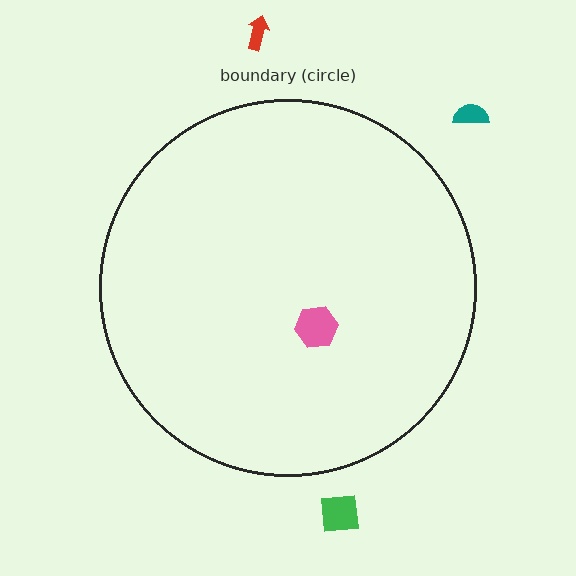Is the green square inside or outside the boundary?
Outside.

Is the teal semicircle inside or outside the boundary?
Outside.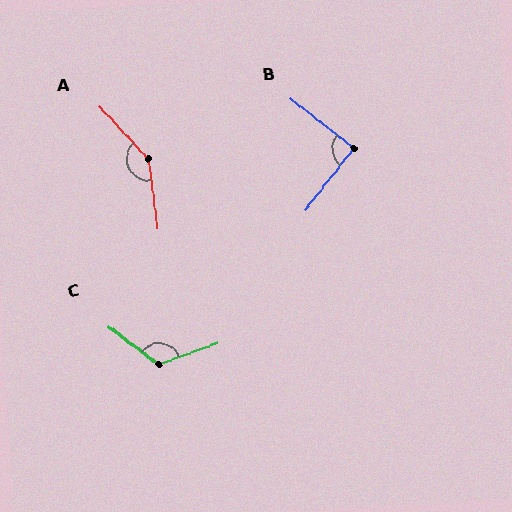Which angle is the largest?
A, at approximately 144 degrees.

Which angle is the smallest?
B, at approximately 90 degrees.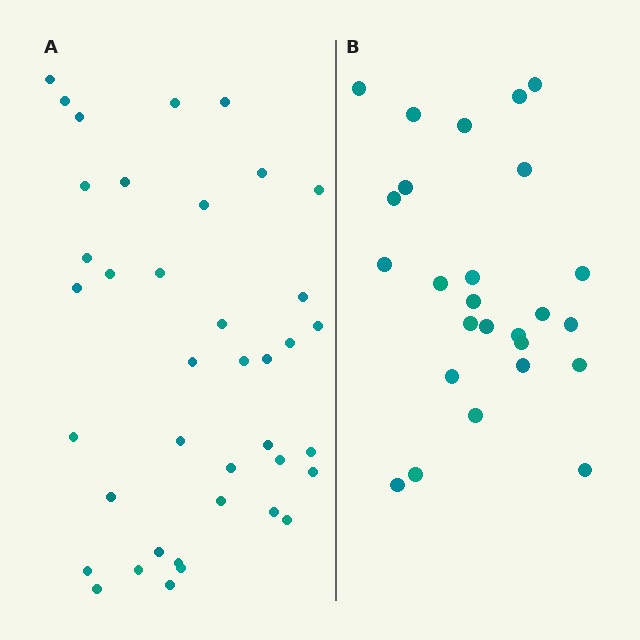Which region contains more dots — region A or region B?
Region A (the left region) has more dots.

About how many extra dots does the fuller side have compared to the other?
Region A has approximately 15 more dots than region B.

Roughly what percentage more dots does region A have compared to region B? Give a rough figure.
About 50% more.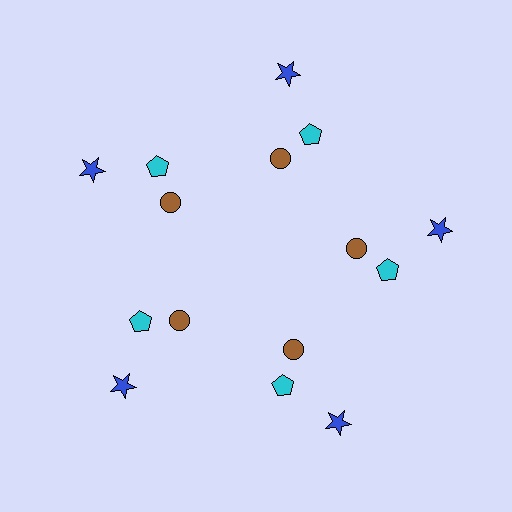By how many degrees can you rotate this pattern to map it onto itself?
The pattern maps onto itself every 72 degrees of rotation.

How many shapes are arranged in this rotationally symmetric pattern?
There are 15 shapes, arranged in 5 groups of 3.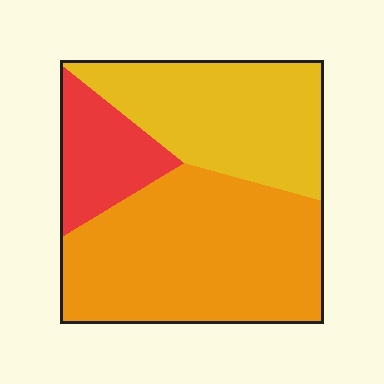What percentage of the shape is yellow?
Yellow covers around 35% of the shape.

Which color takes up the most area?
Orange, at roughly 50%.